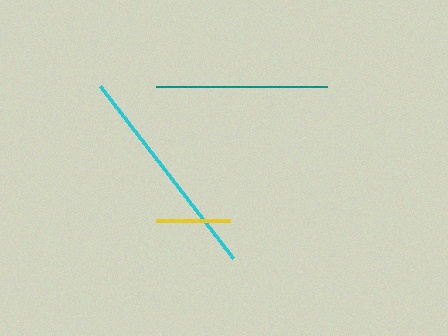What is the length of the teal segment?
The teal segment is approximately 172 pixels long.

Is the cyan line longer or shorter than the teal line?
The cyan line is longer than the teal line.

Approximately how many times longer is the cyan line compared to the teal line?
The cyan line is approximately 1.3 times the length of the teal line.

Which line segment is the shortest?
The yellow line is the shortest at approximately 74 pixels.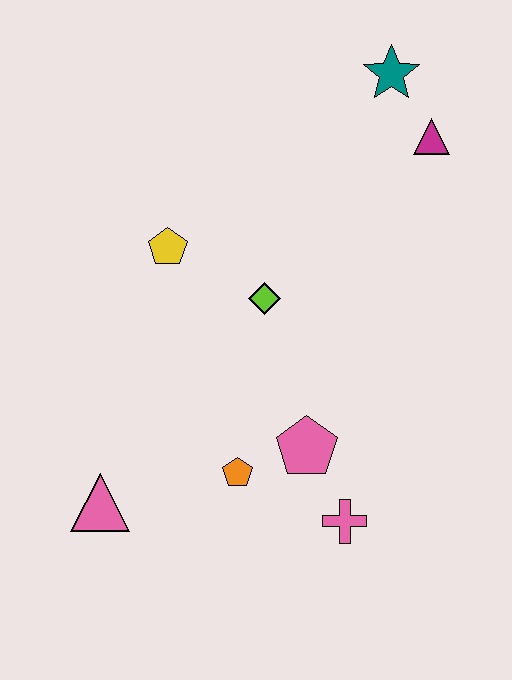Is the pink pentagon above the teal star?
No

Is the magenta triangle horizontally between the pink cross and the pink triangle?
No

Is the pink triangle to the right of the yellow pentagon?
No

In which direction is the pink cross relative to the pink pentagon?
The pink cross is below the pink pentagon.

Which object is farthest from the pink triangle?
The teal star is farthest from the pink triangle.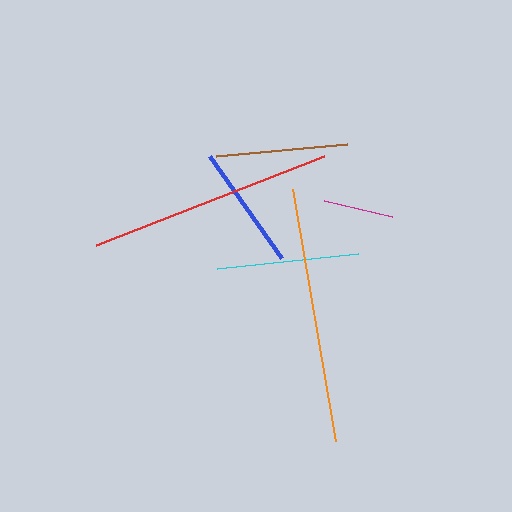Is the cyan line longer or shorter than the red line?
The red line is longer than the cyan line.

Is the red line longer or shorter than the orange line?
The orange line is longer than the red line.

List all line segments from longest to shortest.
From longest to shortest: orange, red, cyan, brown, blue, magenta.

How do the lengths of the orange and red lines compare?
The orange and red lines are approximately the same length.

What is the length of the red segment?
The red segment is approximately 245 pixels long.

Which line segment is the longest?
The orange line is the longest at approximately 256 pixels.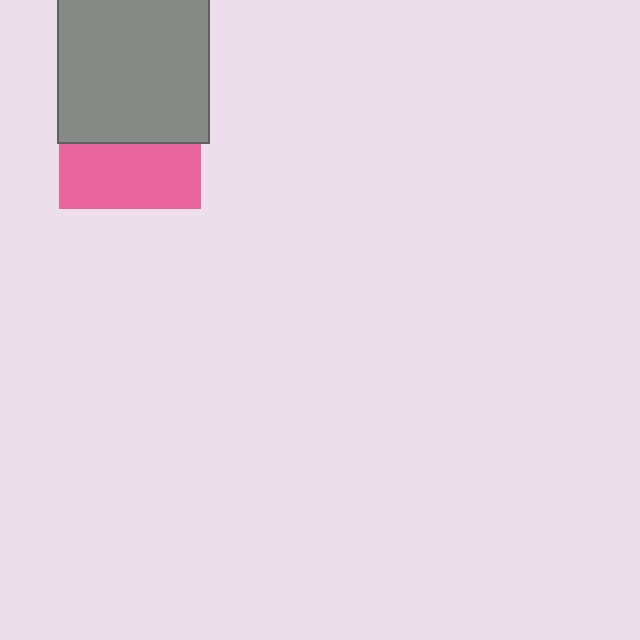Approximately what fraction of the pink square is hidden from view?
Roughly 54% of the pink square is hidden behind the gray square.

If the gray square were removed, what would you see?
You would see the complete pink square.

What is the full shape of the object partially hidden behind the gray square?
The partially hidden object is a pink square.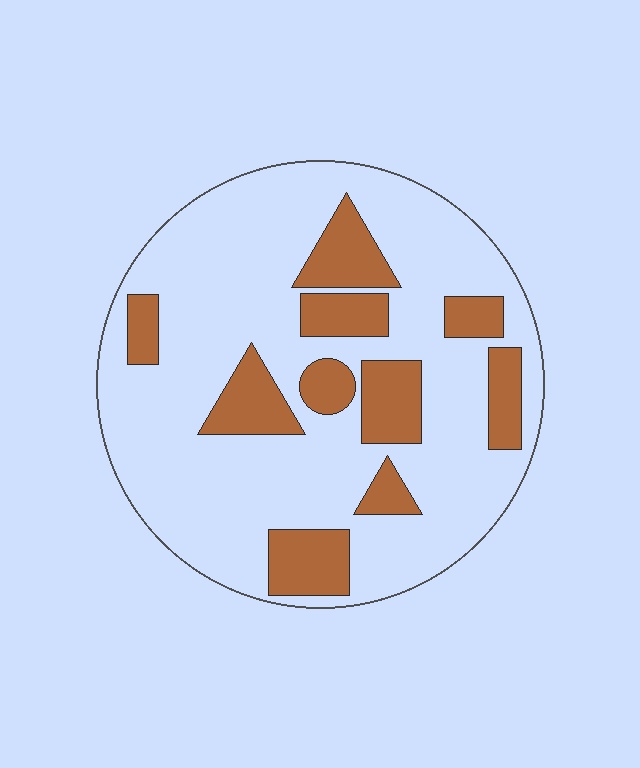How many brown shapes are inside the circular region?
10.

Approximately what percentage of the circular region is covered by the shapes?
Approximately 25%.